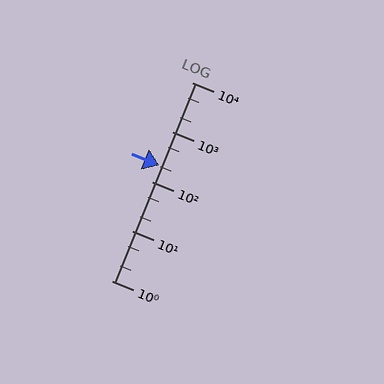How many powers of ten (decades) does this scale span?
The scale spans 4 decades, from 1 to 10000.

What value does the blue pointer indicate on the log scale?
The pointer indicates approximately 210.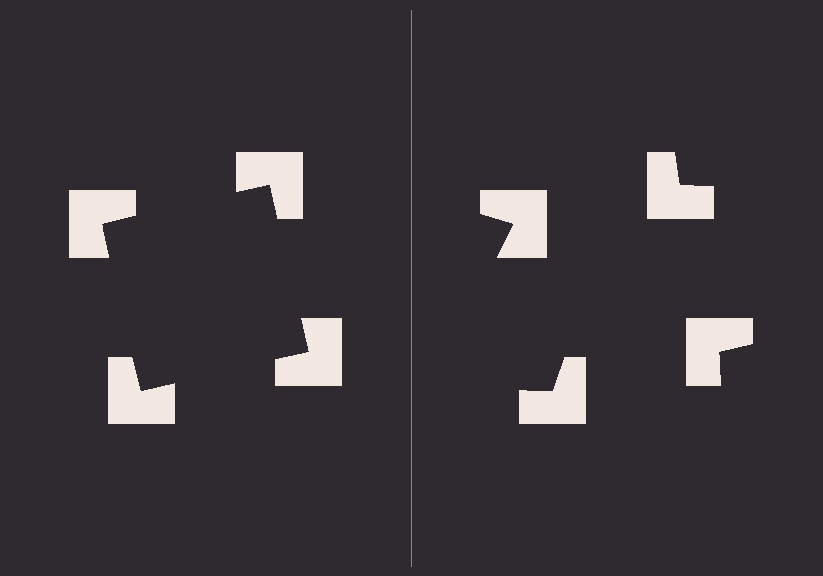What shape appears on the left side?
An illusory square.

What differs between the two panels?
The notched squares are positioned identically on both sides; only the wedge orientations differ. On the left they align to a square; on the right they are misaligned.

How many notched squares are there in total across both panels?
8 — 4 on each side.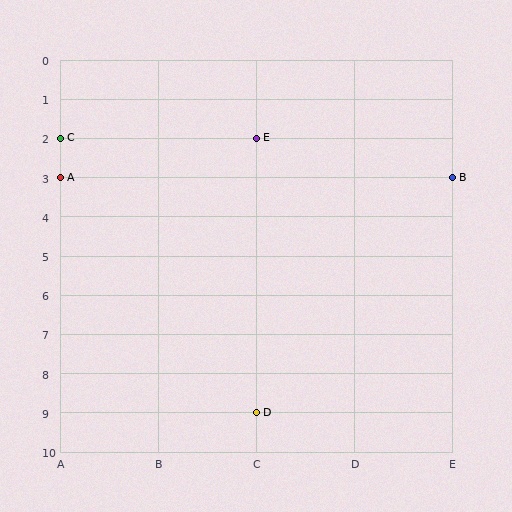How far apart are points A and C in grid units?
Points A and C are 1 row apart.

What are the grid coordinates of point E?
Point E is at grid coordinates (C, 2).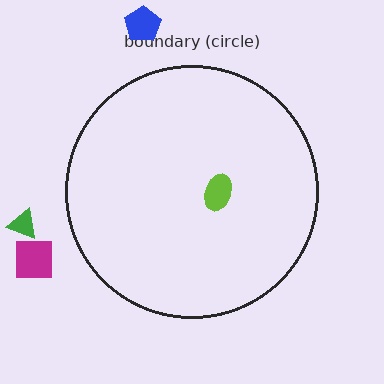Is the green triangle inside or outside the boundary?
Outside.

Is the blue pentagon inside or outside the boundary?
Outside.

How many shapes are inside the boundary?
1 inside, 3 outside.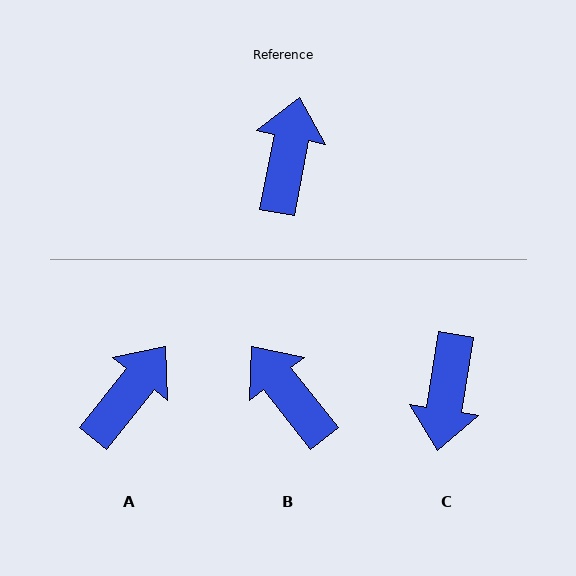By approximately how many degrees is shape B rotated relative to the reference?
Approximately 49 degrees counter-clockwise.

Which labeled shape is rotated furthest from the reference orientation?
C, about 178 degrees away.